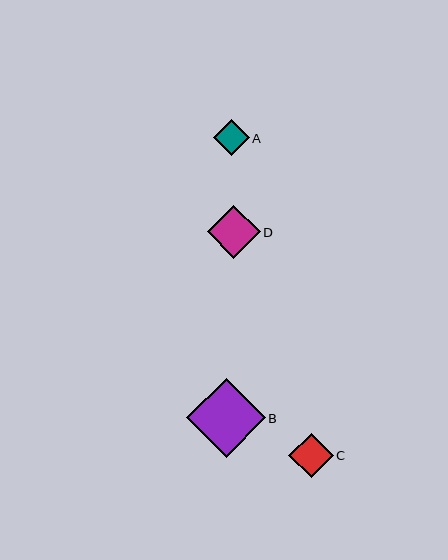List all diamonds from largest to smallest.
From largest to smallest: B, D, C, A.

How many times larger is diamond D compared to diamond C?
Diamond D is approximately 1.2 times the size of diamond C.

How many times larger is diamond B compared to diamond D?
Diamond B is approximately 1.5 times the size of diamond D.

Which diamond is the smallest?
Diamond A is the smallest with a size of approximately 36 pixels.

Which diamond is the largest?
Diamond B is the largest with a size of approximately 79 pixels.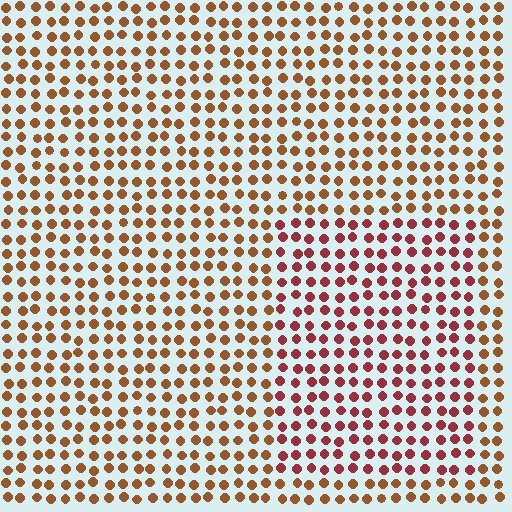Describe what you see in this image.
The image is filled with small brown elements in a uniform arrangement. A rectangle-shaped region is visible where the elements are tinted to a slightly different hue, forming a subtle color boundary.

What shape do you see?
I see a rectangle.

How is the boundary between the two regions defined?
The boundary is defined purely by a slight shift in hue (about 33 degrees). Spacing, size, and orientation are identical on both sides.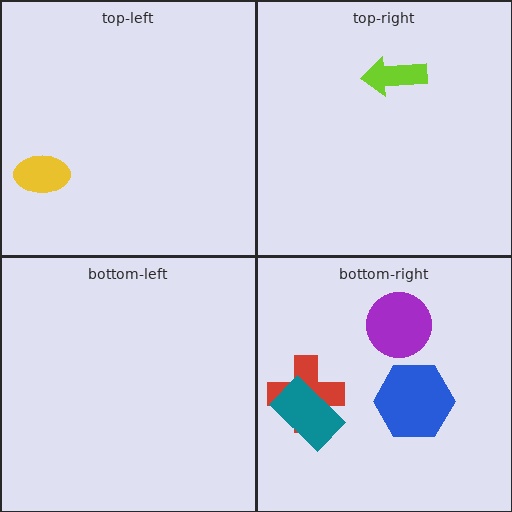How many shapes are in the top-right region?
1.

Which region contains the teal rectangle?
The bottom-right region.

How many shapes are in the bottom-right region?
4.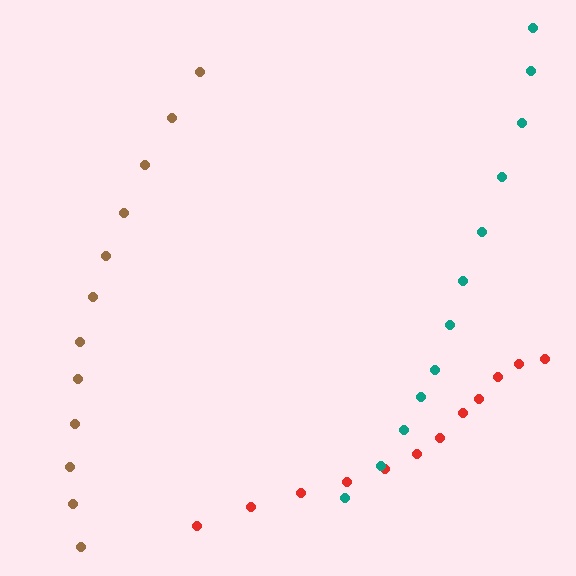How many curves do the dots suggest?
There are 3 distinct paths.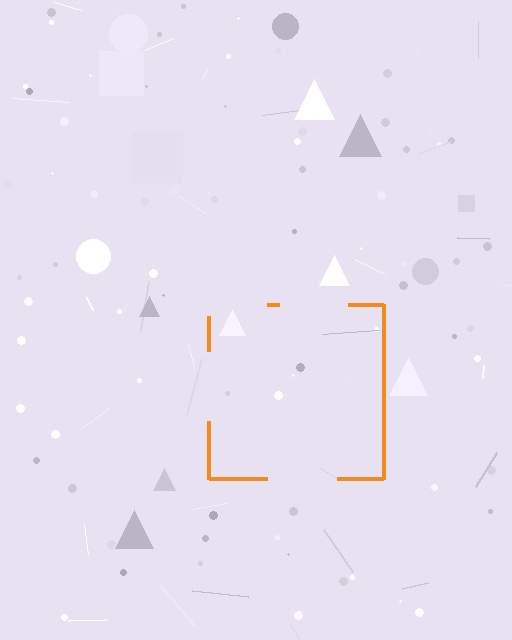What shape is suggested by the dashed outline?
The dashed outline suggests a square.